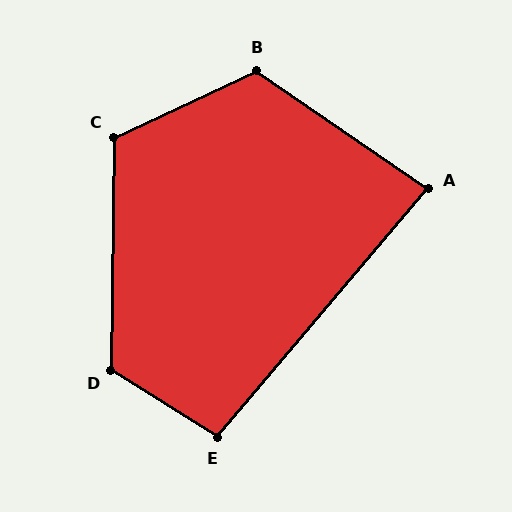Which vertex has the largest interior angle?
D, at approximately 121 degrees.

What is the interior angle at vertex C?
Approximately 116 degrees (obtuse).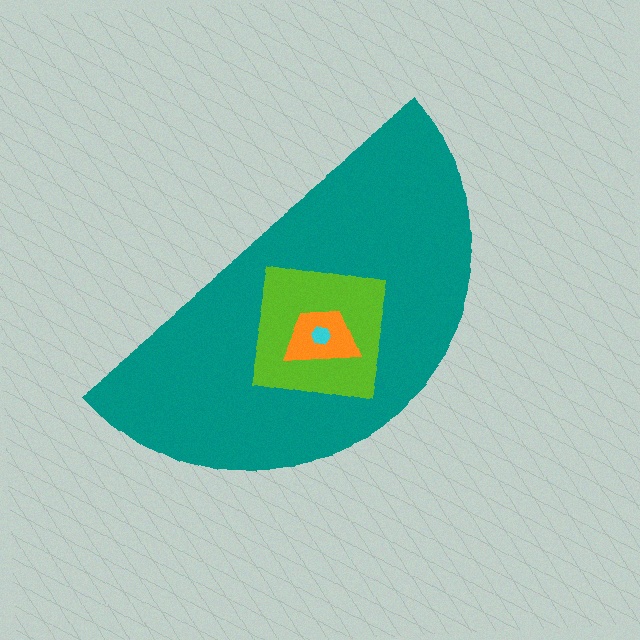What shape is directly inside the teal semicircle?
The lime square.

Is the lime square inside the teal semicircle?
Yes.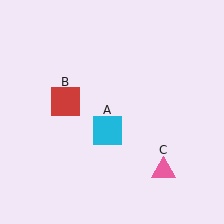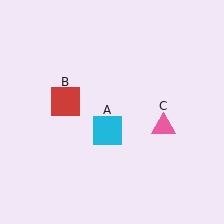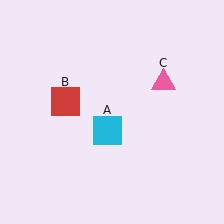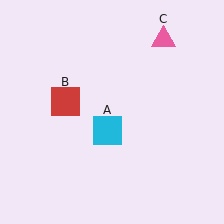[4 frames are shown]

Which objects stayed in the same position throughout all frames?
Cyan square (object A) and red square (object B) remained stationary.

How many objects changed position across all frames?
1 object changed position: pink triangle (object C).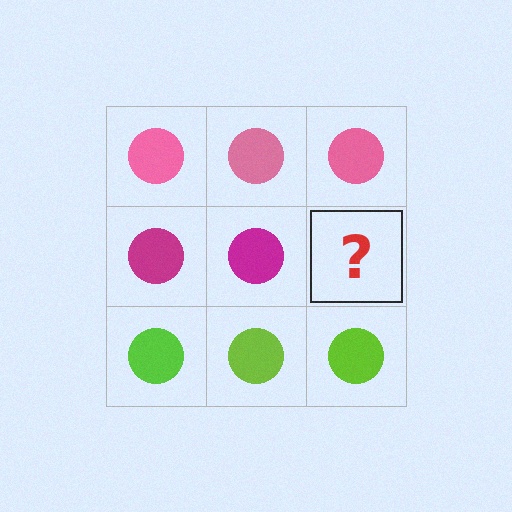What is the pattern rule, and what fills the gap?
The rule is that each row has a consistent color. The gap should be filled with a magenta circle.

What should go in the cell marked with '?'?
The missing cell should contain a magenta circle.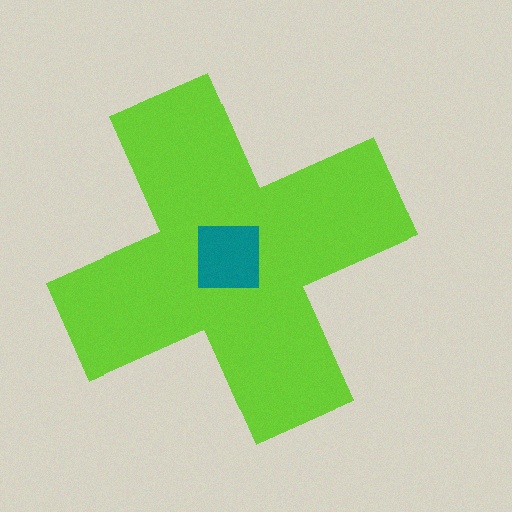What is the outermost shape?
The lime cross.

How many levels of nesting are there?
2.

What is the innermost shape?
The teal square.